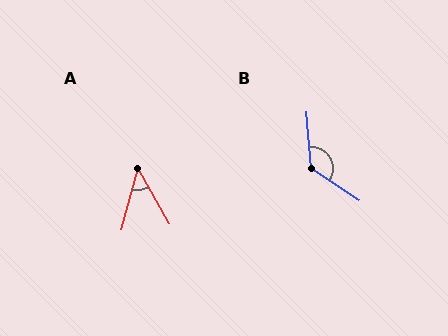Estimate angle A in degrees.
Approximately 44 degrees.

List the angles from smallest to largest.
A (44°), B (128°).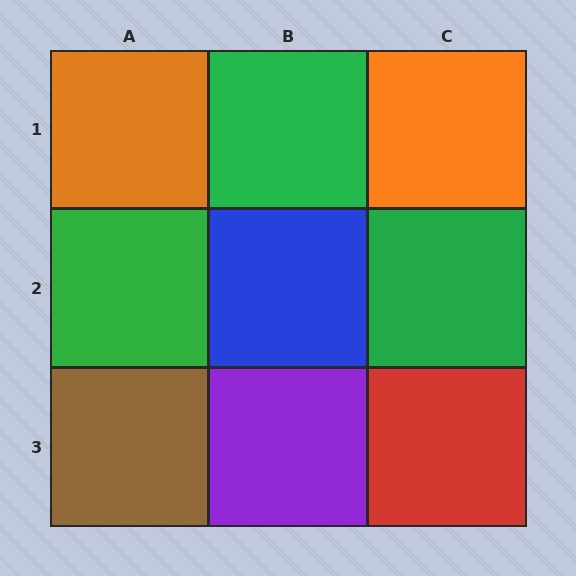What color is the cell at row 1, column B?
Green.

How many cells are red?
1 cell is red.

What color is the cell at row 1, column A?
Orange.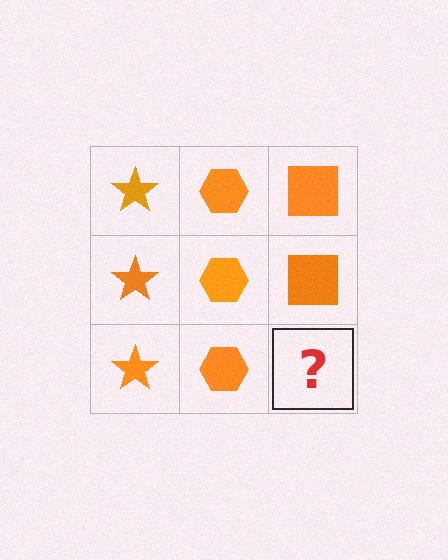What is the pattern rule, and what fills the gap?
The rule is that each column has a consistent shape. The gap should be filled with an orange square.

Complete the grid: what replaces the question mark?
The question mark should be replaced with an orange square.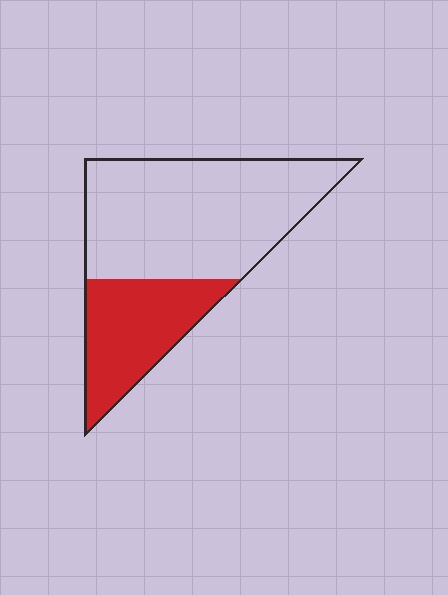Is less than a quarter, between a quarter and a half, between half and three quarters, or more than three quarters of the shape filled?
Between a quarter and a half.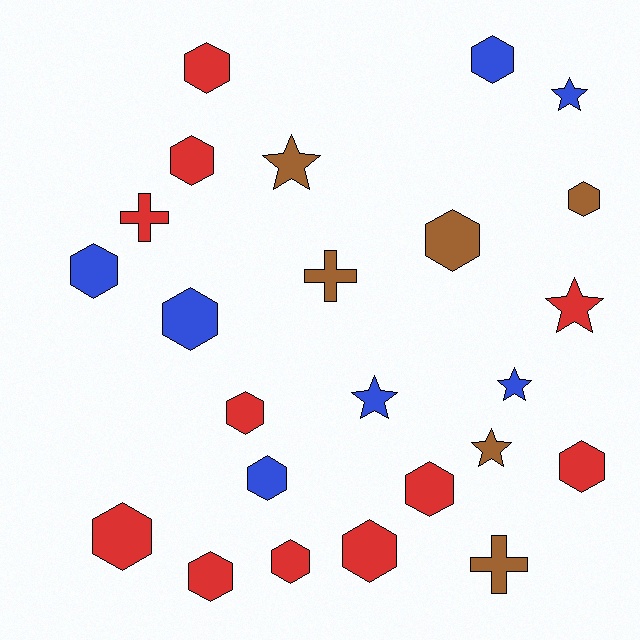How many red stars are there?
There is 1 red star.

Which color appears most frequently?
Red, with 11 objects.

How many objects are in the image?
There are 24 objects.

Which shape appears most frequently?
Hexagon, with 15 objects.